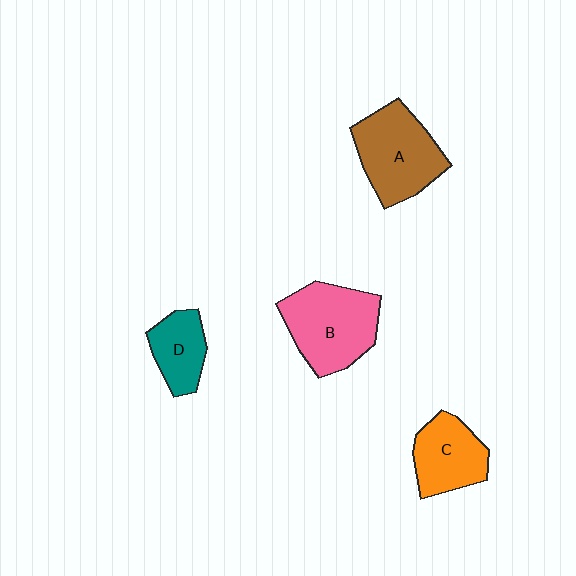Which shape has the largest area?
Shape B (pink).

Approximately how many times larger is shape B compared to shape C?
Approximately 1.4 times.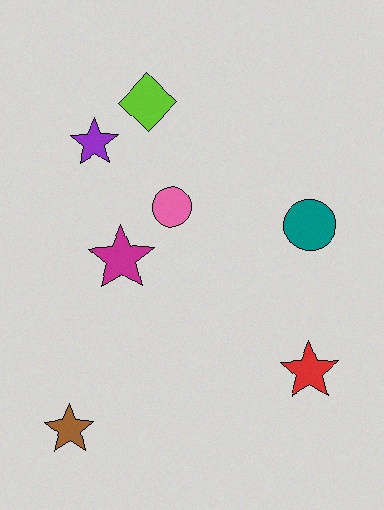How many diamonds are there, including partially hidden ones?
There is 1 diamond.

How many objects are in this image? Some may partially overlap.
There are 7 objects.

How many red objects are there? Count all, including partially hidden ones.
There is 1 red object.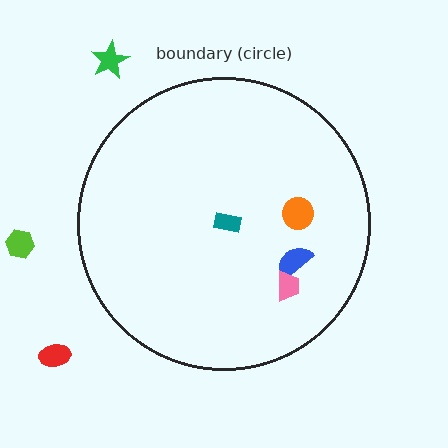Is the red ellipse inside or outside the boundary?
Outside.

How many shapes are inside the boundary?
4 inside, 3 outside.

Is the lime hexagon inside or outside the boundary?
Outside.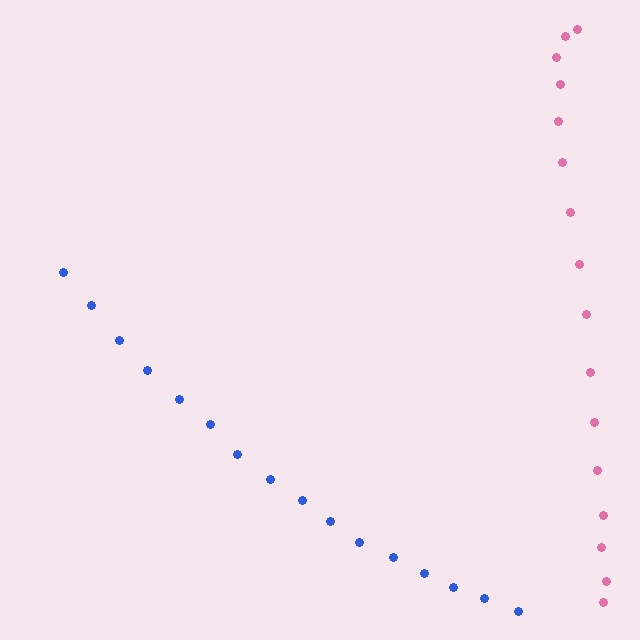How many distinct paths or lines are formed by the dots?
There are 2 distinct paths.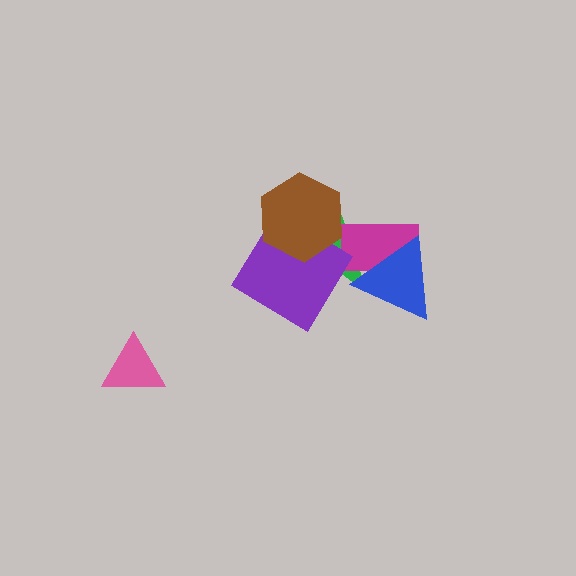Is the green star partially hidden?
Yes, it is partially covered by another shape.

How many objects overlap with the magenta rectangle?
2 objects overlap with the magenta rectangle.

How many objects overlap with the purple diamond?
2 objects overlap with the purple diamond.